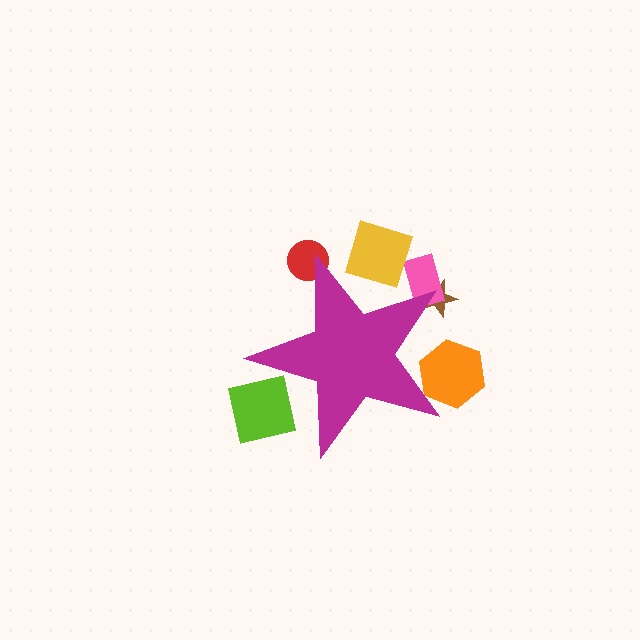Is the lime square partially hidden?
Yes, the lime square is partially hidden behind the magenta star.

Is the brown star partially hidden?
Yes, the brown star is partially hidden behind the magenta star.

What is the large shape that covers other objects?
A magenta star.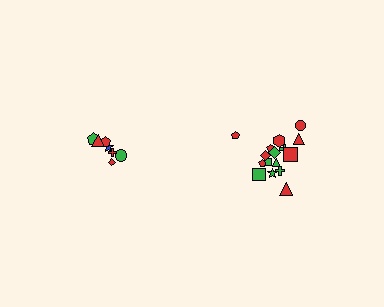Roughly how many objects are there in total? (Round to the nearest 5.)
Roughly 25 objects in total.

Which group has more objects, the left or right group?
The right group.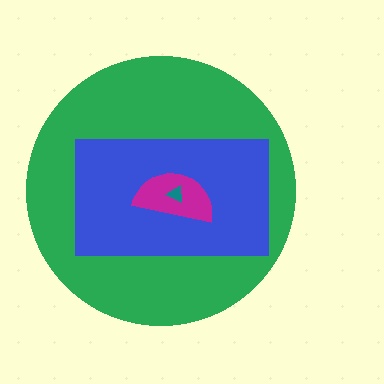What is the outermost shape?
The green circle.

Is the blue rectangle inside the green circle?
Yes.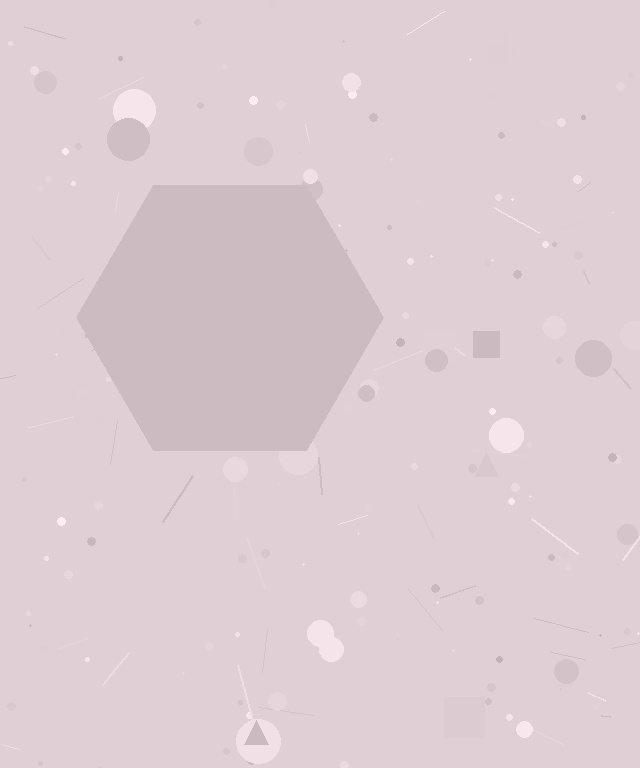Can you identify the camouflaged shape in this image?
The camouflaged shape is a hexagon.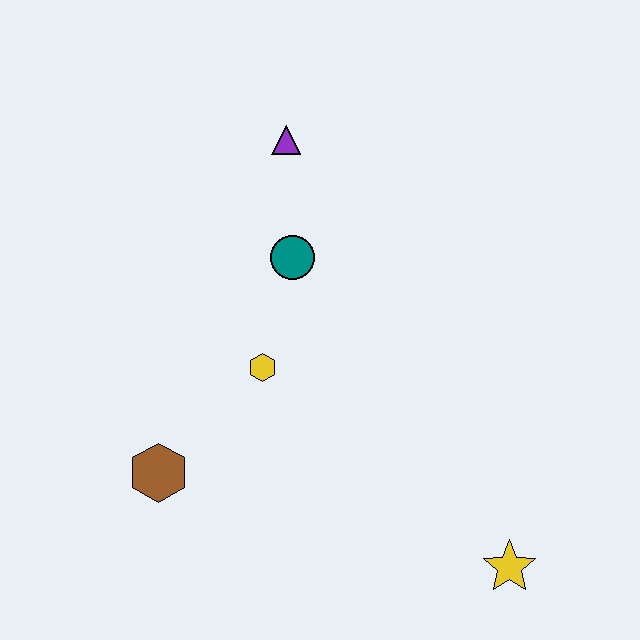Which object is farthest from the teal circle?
The yellow star is farthest from the teal circle.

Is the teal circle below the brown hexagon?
No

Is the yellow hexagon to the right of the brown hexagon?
Yes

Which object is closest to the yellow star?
The yellow hexagon is closest to the yellow star.